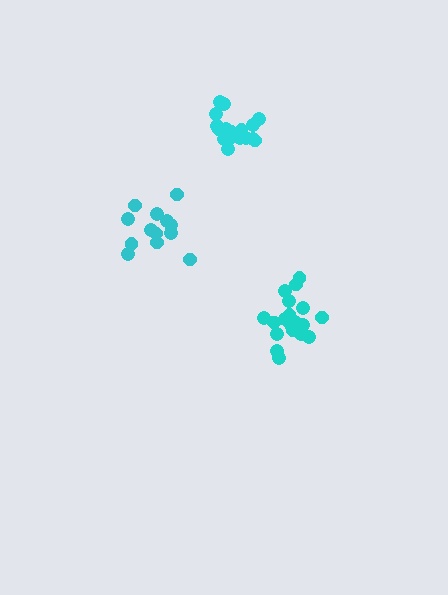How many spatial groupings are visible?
There are 3 spatial groupings.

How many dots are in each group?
Group 1: 18 dots, Group 2: 19 dots, Group 3: 13 dots (50 total).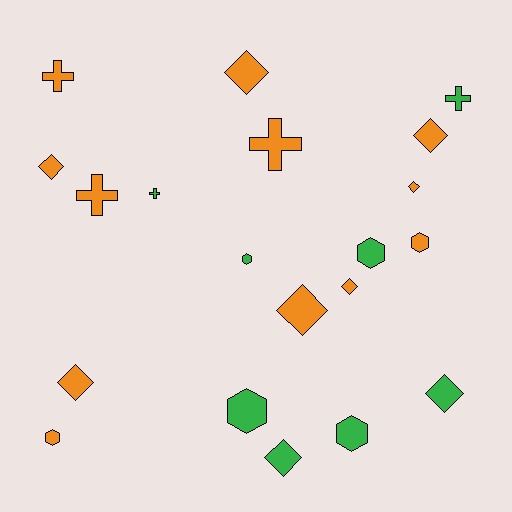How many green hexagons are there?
There are 4 green hexagons.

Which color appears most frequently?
Orange, with 12 objects.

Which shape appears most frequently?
Diamond, with 9 objects.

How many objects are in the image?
There are 20 objects.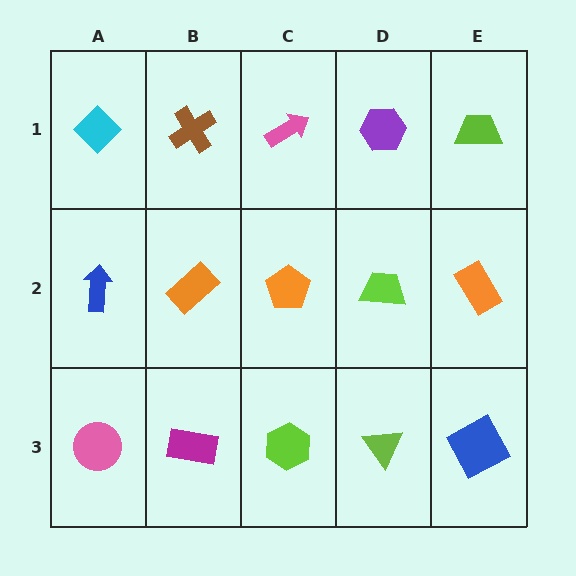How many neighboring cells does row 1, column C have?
3.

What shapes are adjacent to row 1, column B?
An orange rectangle (row 2, column B), a cyan diamond (row 1, column A), a pink arrow (row 1, column C).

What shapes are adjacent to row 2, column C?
A pink arrow (row 1, column C), a lime hexagon (row 3, column C), an orange rectangle (row 2, column B), a lime trapezoid (row 2, column D).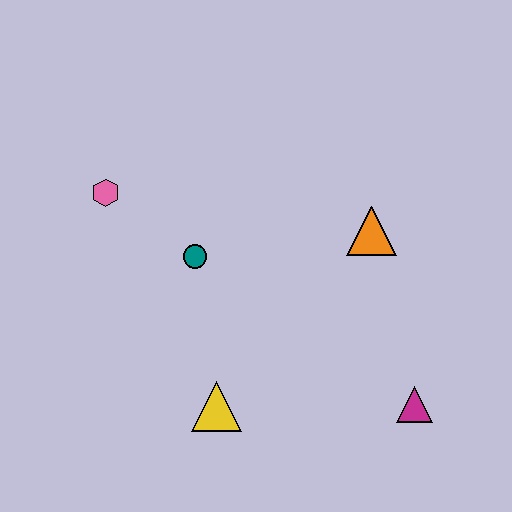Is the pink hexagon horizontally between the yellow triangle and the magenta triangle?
No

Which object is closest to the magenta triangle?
The orange triangle is closest to the magenta triangle.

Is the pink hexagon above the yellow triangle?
Yes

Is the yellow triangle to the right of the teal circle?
Yes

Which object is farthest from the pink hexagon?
The magenta triangle is farthest from the pink hexagon.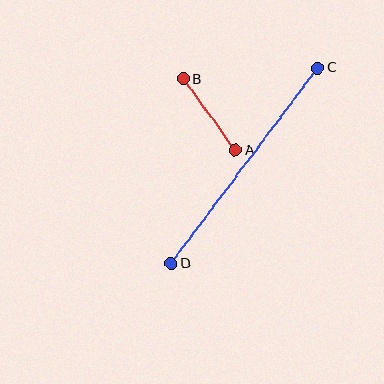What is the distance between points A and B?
The distance is approximately 88 pixels.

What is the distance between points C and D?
The distance is approximately 244 pixels.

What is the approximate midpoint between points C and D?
The midpoint is at approximately (244, 166) pixels.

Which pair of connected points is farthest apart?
Points C and D are farthest apart.